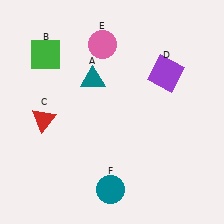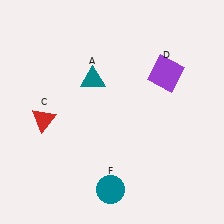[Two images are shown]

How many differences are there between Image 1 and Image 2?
There are 2 differences between the two images.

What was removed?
The green square (B), the pink circle (E) were removed in Image 2.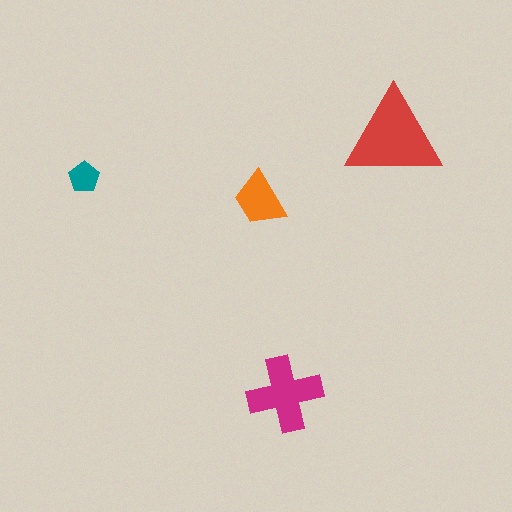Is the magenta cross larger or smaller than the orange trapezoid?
Larger.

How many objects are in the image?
There are 4 objects in the image.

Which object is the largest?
The red triangle.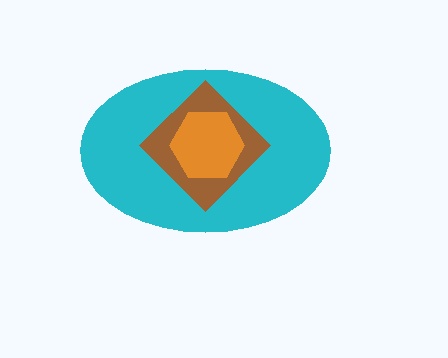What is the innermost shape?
The orange hexagon.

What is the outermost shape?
The cyan ellipse.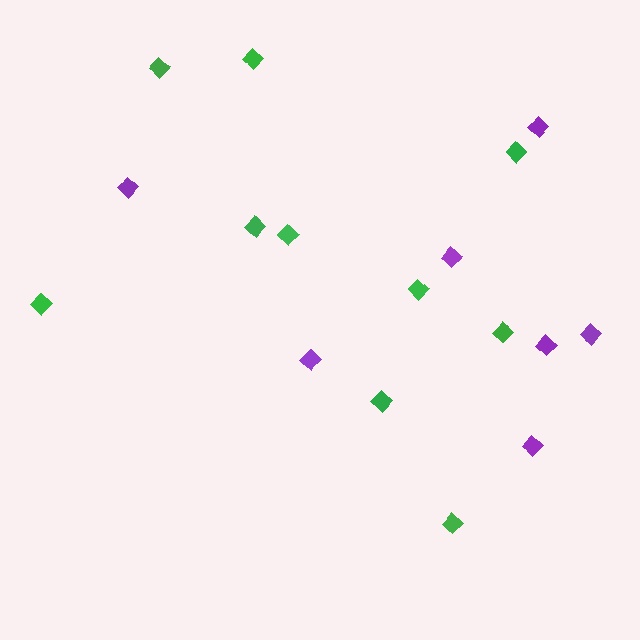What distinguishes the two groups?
There are 2 groups: one group of green diamonds (10) and one group of purple diamonds (7).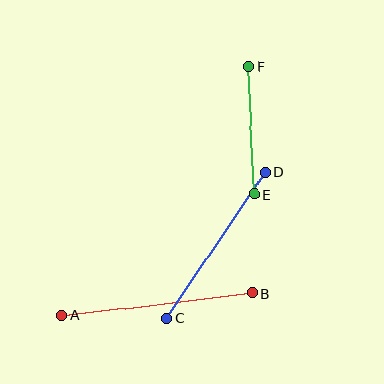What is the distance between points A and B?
The distance is approximately 192 pixels.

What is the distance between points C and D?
The distance is approximately 176 pixels.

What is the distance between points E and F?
The distance is approximately 127 pixels.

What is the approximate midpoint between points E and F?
The midpoint is at approximately (251, 131) pixels.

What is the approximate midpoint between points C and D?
The midpoint is at approximately (216, 245) pixels.